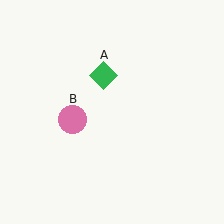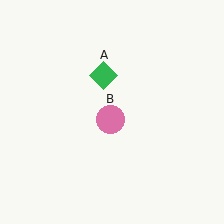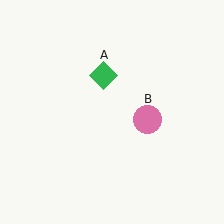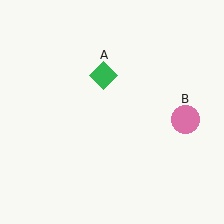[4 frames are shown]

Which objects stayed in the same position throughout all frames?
Green diamond (object A) remained stationary.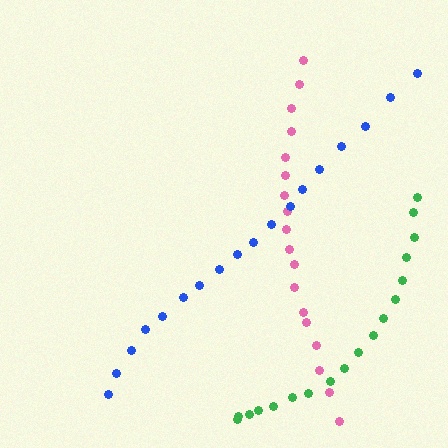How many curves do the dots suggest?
There are 3 distinct paths.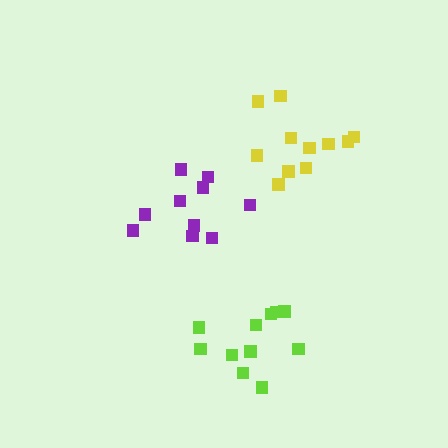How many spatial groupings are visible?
There are 3 spatial groupings.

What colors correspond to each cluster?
The clusters are colored: purple, lime, yellow.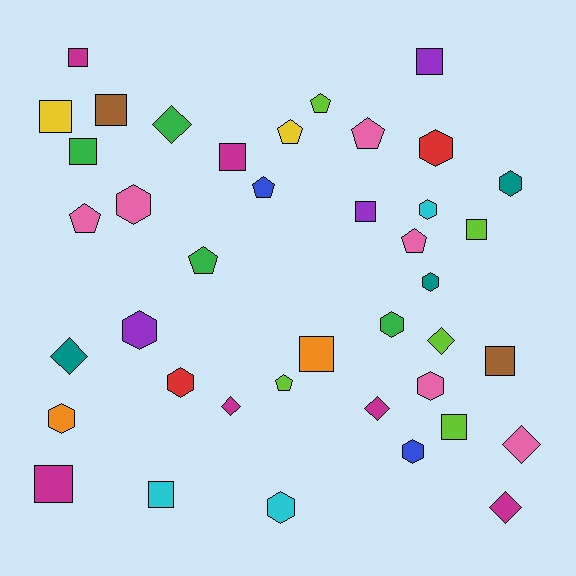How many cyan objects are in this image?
There are 3 cyan objects.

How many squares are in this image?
There are 13 squares.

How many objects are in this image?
There are 40 objects.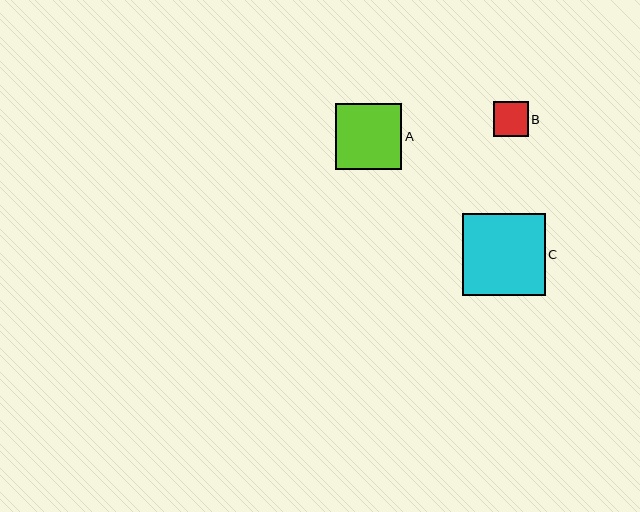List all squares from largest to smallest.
From largest to smallest: C, A, B.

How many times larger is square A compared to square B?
Square A is approximately 1.9 times the size of square B.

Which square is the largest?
Square C is the largest with a size of approximately 83 pixels.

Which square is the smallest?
Square B is the smallest with a size of approximately 35 pixels.